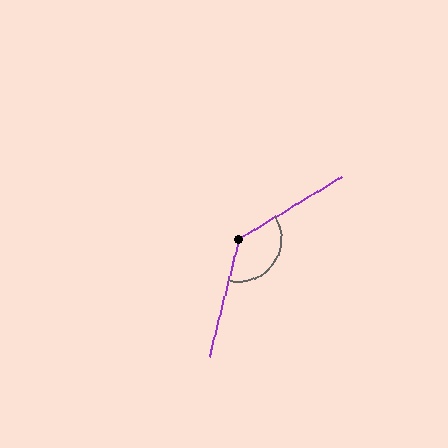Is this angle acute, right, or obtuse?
It is obtuse.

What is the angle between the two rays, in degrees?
Approximately 135 degrees.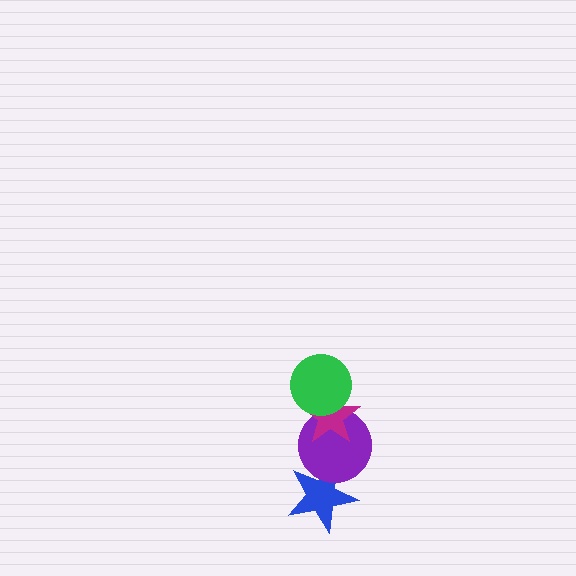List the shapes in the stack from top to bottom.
From top to bottom: the green circle, the magenta star, the purple circle, the blue star.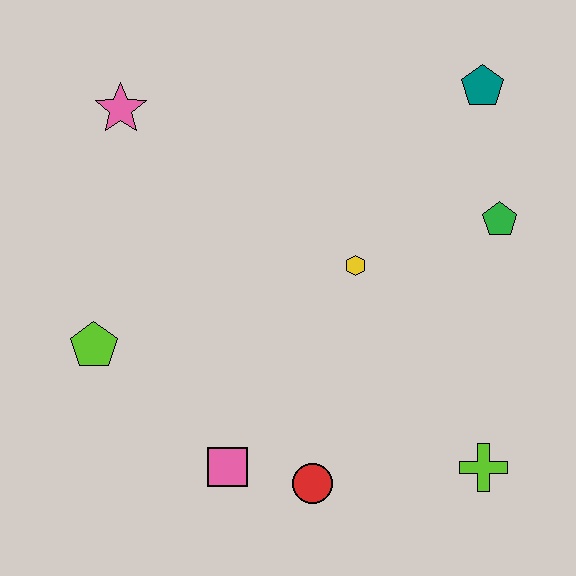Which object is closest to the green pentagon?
The teal pentagon is closest to the green pentagon.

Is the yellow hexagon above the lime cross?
Yes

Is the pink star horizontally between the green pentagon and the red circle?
No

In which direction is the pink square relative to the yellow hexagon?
The pink square is below the yellow hexagon.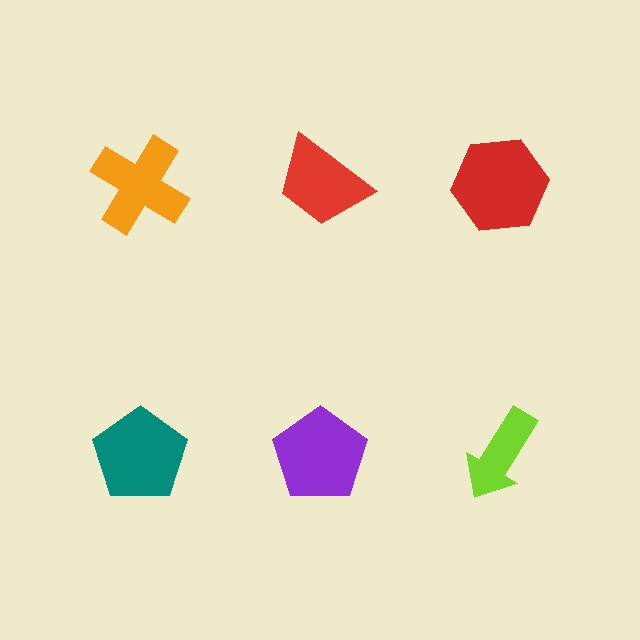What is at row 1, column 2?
A red trapezoid.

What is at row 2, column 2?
A purple pentagon.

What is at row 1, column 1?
An orange cross.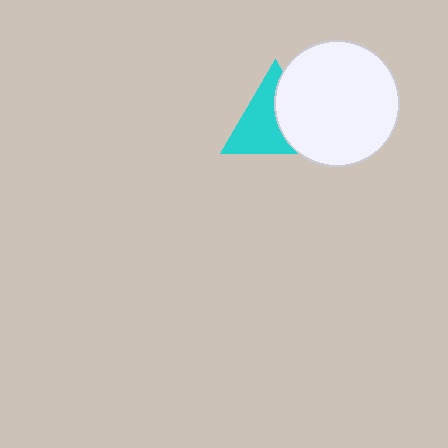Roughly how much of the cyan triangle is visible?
About half of it is visible (roughly 58%).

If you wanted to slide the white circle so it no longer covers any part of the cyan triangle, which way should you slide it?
Slide it right — that is the most direct way to separate the two shapes.